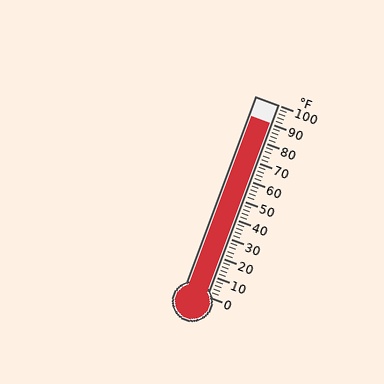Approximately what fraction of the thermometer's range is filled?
The thermometer is filled to approximately 90% of its range.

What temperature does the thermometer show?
The thermometer shows approximately 90°F.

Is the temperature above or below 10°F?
The temperature is above 10°F.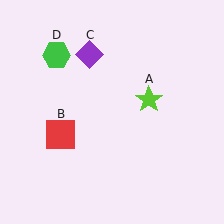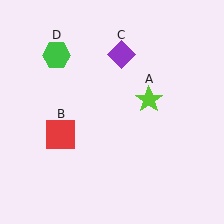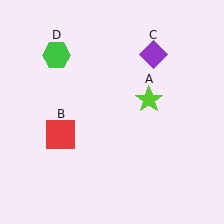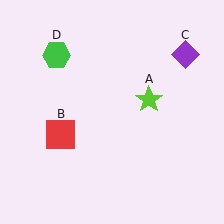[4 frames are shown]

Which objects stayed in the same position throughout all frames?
Lime star (object A) and red square (object B) and green hexagon (object D) remained stationary.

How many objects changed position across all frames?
1 object changed position: purple diamond (object C).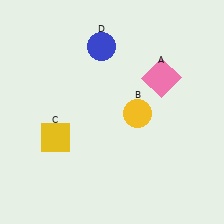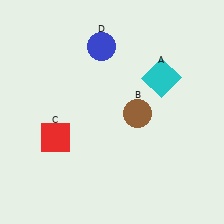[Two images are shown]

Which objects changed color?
A changed from pink to cyan. B changed from yellow to brown. C changed from yellow to red.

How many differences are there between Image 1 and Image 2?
There are 3 differences between the two images.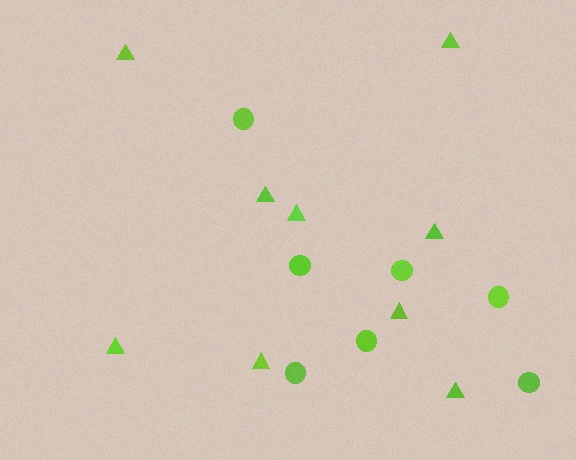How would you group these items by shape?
There are 2 groups: one group of circles (7) and one group of triangles (9).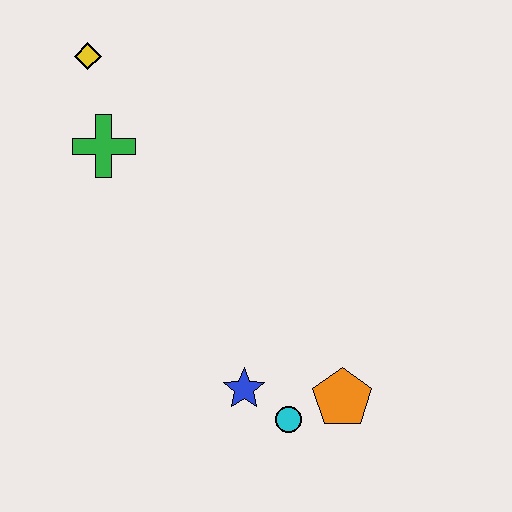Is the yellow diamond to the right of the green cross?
No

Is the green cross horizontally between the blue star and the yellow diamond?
Yes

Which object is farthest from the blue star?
The yellow diamond is farthest from the blue star.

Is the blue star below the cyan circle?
No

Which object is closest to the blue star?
The cyan circle is closest to the blue star.